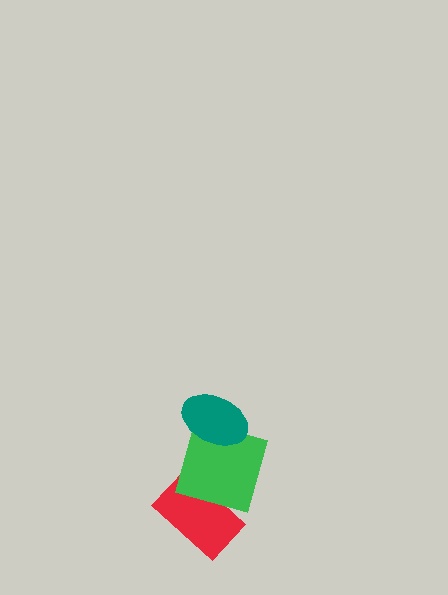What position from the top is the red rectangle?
The red rectangle is 3rd from the top.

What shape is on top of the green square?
The teal ellipse is on top of the green square.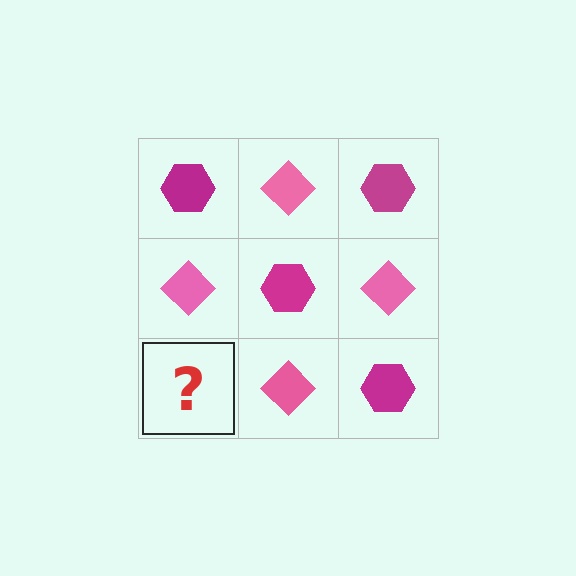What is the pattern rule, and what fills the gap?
The rule is that it alternates magenta hexagon and pink diamond in a checkerboard pattern. The gap should be filled with a magenta hexagon.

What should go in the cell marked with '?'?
The missing cell should contain a magenta hexagon.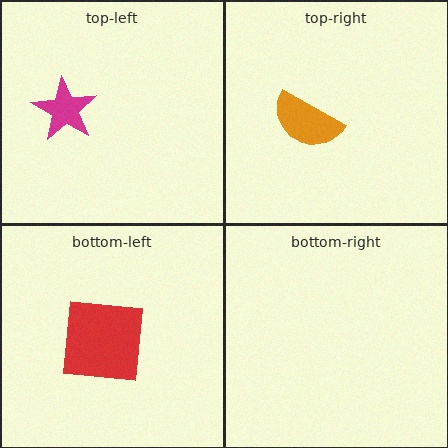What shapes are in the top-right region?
The orange semicircle.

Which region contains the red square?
The bottom-left region.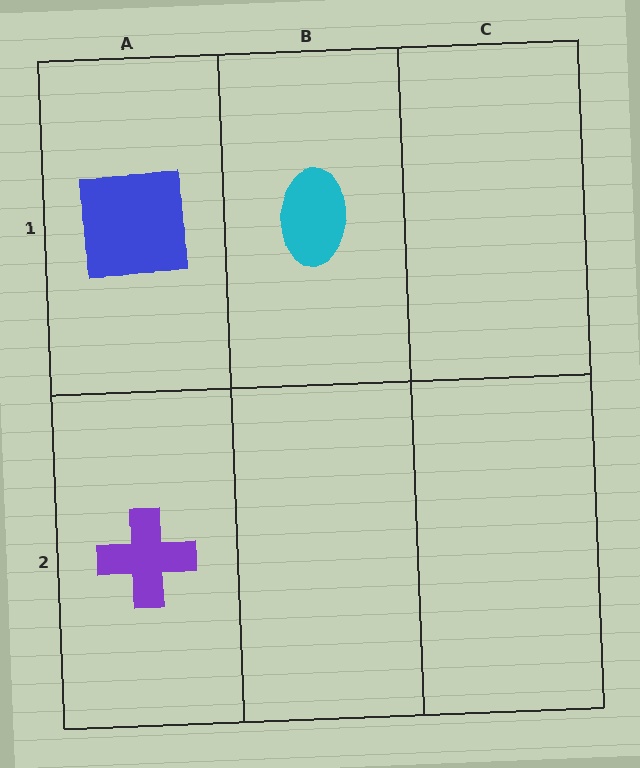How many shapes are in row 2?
1 shape.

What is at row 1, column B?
A cyan ellipse.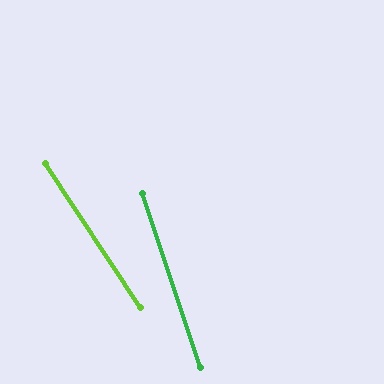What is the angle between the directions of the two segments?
Approximately 15 degrees.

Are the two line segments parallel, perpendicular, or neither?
Neither parallel nor perpendicular — they differ by about 15°.